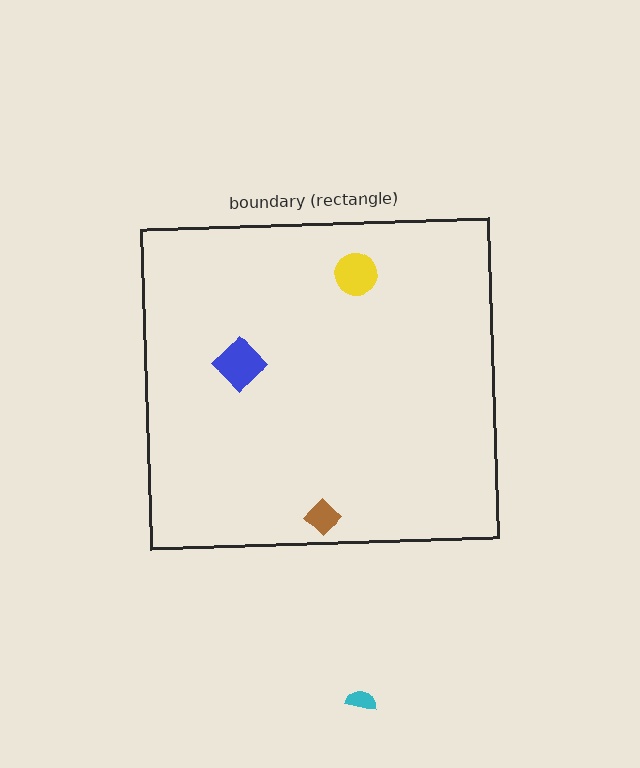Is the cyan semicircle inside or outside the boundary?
Outside.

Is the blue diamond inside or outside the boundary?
Inside.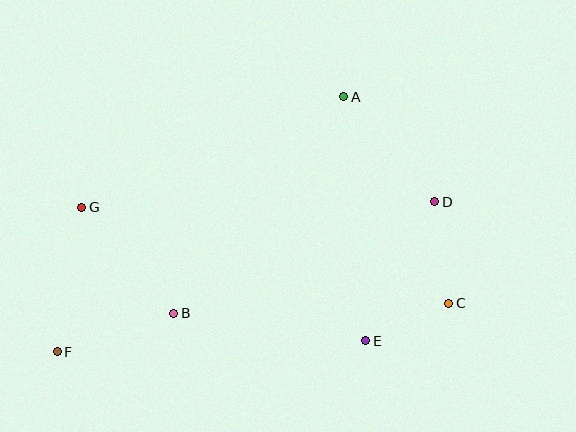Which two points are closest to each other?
Points C and E are closest to each other.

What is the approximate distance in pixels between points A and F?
The distance between A and F is approximately 384 pixels.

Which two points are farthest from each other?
Points D and F are farthest from each other.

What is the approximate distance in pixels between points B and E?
The distance between B and E is approximately 194 pixels.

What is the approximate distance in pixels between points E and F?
The distance between E and F is approximately 309 pixels.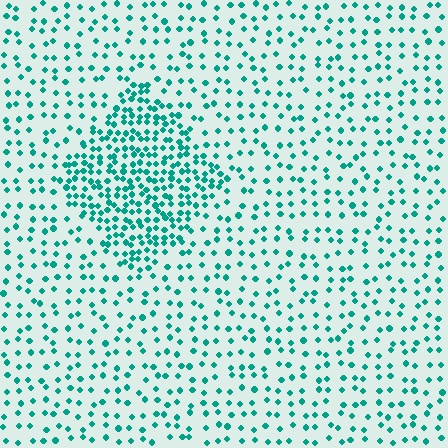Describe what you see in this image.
The image contains small teal elements arranged at two different densities. A diamond-shaped region is visible where the elements are more densely packed than the surrounding area.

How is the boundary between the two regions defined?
The boundary is defined by a change in element density (approximately 2.4x ratio). All elements are the same color, size, and shape.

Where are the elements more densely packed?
The elements are more densely packed inside the diamond boundary.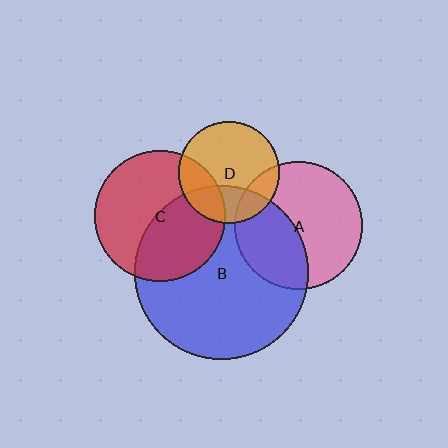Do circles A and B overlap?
Yes.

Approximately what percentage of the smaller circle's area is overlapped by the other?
Approximately 40%.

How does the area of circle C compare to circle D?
Approximately 1.7 times.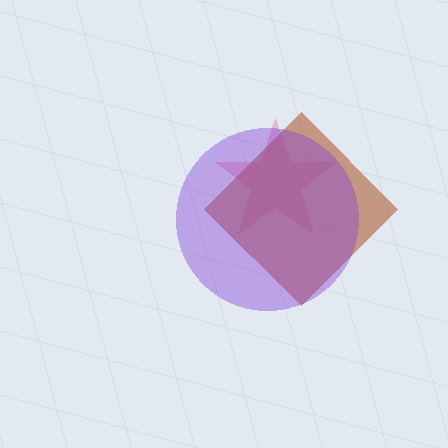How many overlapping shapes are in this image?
There are 3 overlapping shapes in the image.